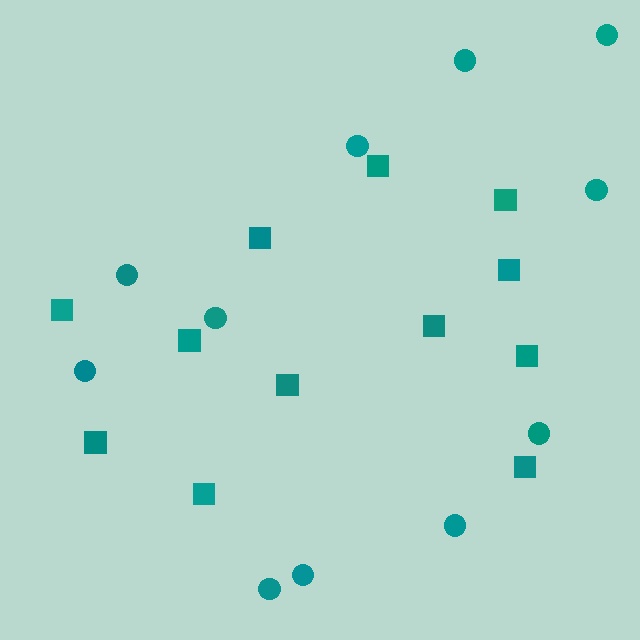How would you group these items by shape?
There are 2 groups: one group of circles (11) and one group of squares (12).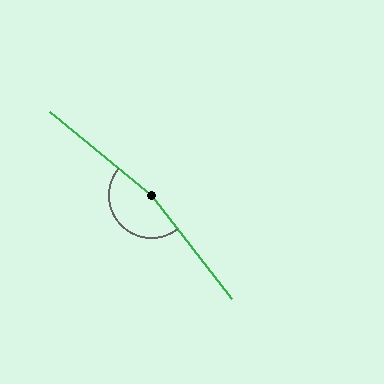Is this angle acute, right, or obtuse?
It is obtuse.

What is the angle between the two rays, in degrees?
Approximately 167 degrees.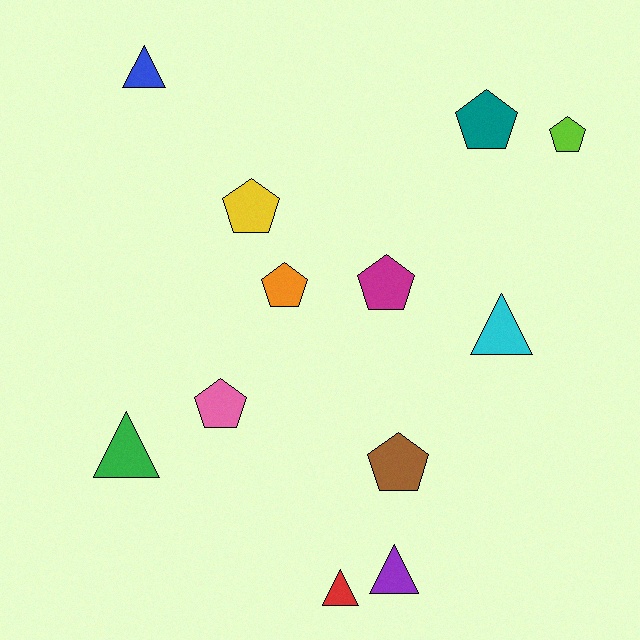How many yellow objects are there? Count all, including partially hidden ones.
There is 1 yellow object.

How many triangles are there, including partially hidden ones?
There are 5 triangles.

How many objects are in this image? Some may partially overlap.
There are 12 objects.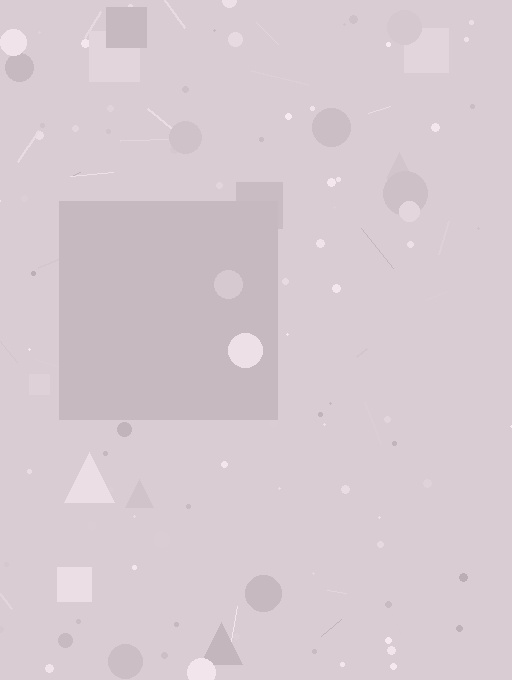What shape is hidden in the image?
A square is hidden in the image.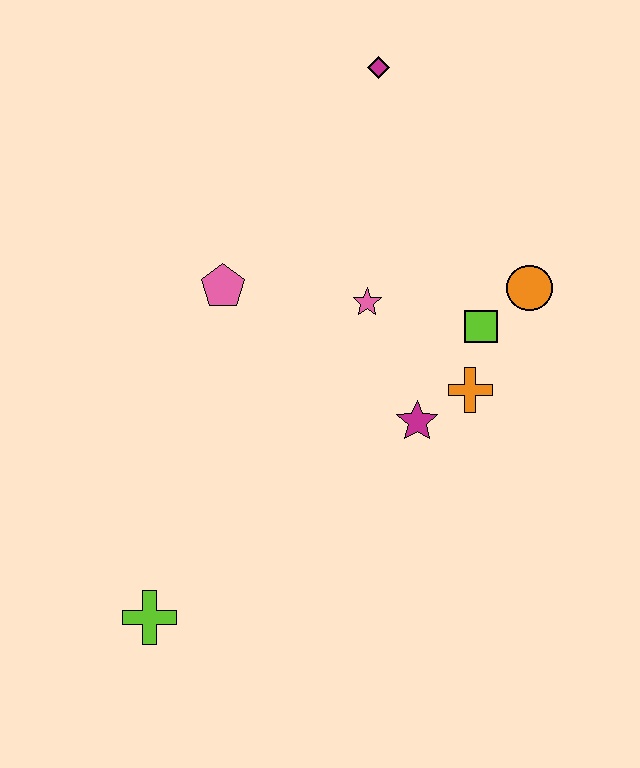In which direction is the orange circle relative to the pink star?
The orange circle is to the right of the pink star.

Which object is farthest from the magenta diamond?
The lime cross is farthest from the magenta diamond.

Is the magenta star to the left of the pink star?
No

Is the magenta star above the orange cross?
No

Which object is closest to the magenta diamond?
The pink star is closest to the magenta diamond.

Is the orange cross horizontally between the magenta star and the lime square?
Yes